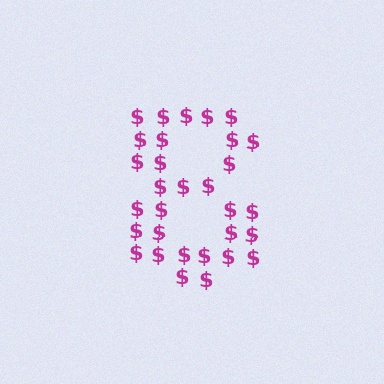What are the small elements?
The small elements are dollar signs.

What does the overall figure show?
The overall figure shows the digit 8.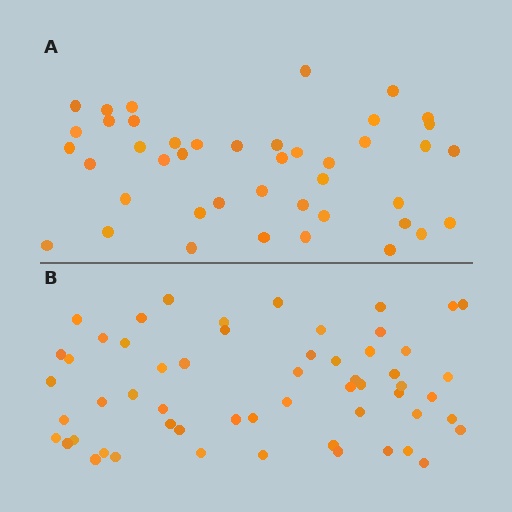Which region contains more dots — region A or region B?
Region B (the bottom region) has more dots.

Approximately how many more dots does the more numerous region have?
Region B has approximately 15 more dots than region A.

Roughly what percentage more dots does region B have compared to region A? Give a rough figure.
About 35% more.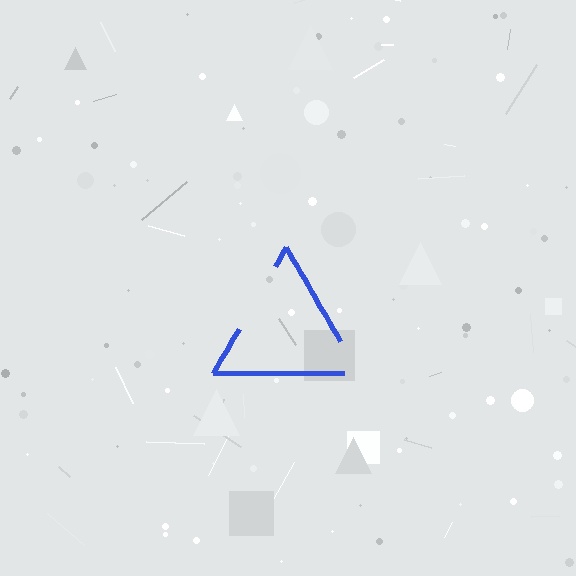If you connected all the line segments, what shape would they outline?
They would outline a triangle.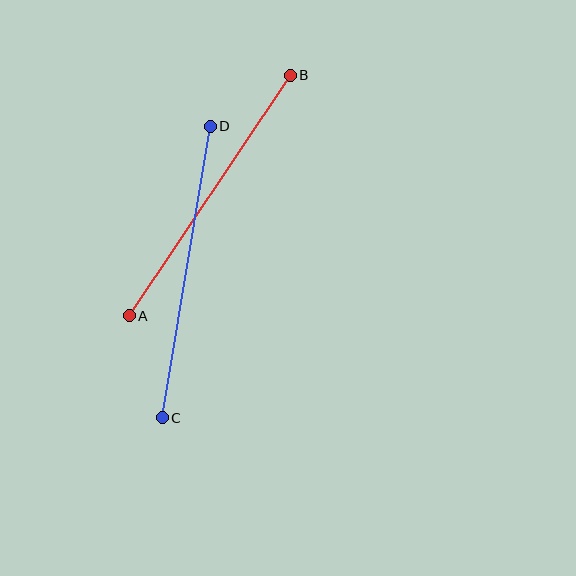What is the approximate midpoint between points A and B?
The midpoint is at approximately (210, 195) pixels.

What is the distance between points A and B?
The distance is approximately 290 pixels.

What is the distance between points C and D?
The distance is approximately 295 pixels.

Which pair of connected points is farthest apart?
Points C and D are farthest apart.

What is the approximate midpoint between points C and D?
The midpoint is at approximately (186, 272) pixels.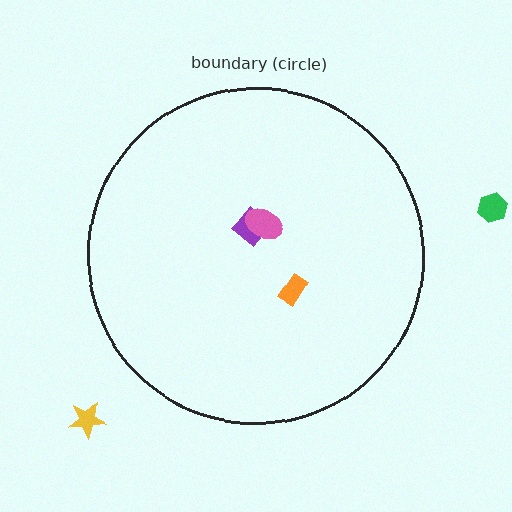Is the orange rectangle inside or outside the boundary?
Inside.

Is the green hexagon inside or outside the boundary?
Outside.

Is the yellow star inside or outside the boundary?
Outside.